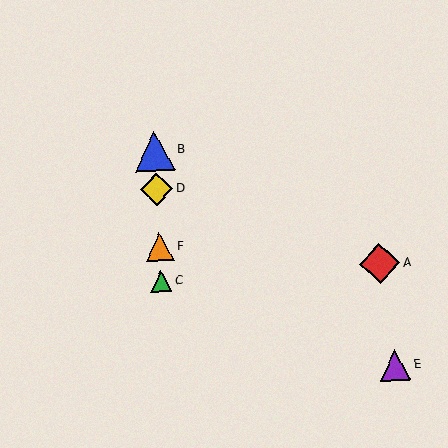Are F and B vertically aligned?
Yes, both are at x≈159.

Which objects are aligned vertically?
Objects B, C, D, F are aligned vertically.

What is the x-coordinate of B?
Object B is at x≈154.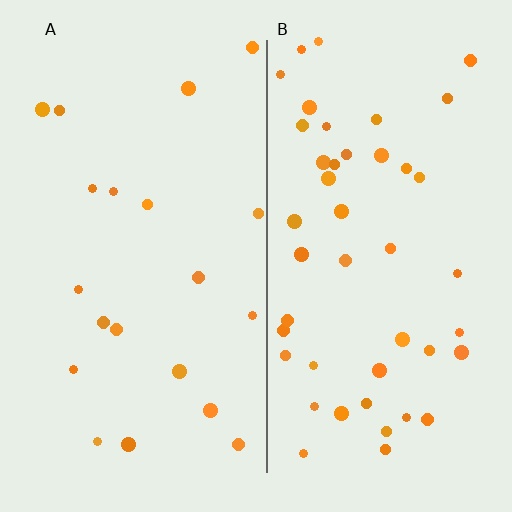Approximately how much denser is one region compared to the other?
Approximately 2.3× — region B over region A.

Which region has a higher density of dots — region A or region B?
B (the right).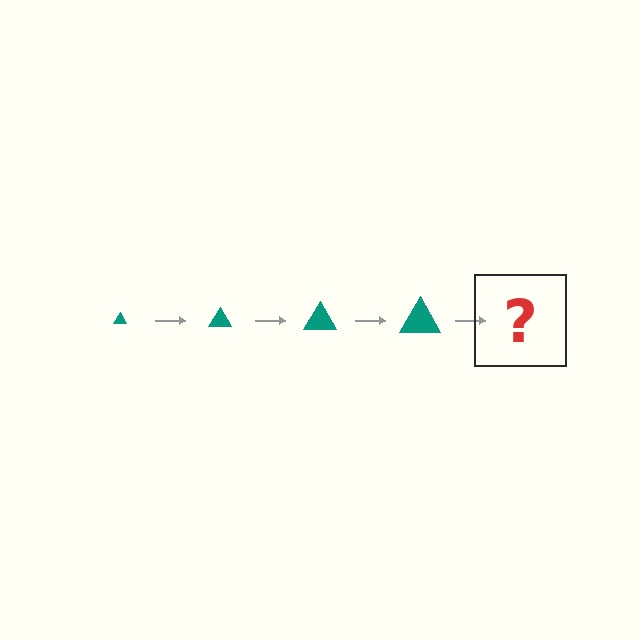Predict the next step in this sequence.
The next step is a teal triangle, larger than the previous one.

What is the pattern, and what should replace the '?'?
The pattern is that the triangle gets progressively larger each step. The '?' should be a teal triangle, larger than the previous one.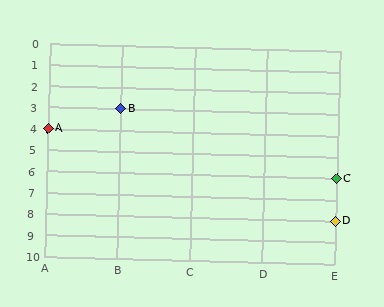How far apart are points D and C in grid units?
Points D and C are 2 rows apart.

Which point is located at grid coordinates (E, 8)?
Point D is at (E, 8).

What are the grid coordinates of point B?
Point B is at grid coordinates (B, 3).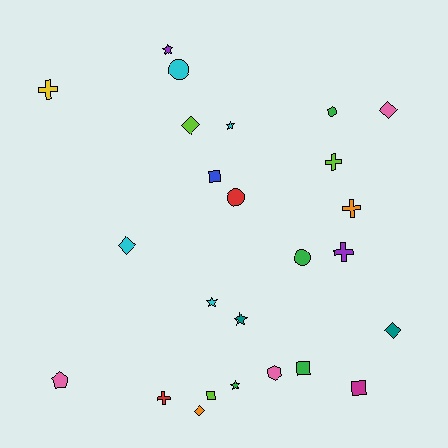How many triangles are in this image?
There are no triangles.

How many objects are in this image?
There are 25 objects.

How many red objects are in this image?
There are 2 red objects.